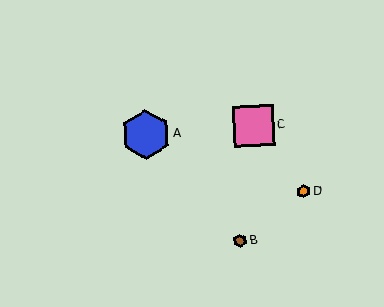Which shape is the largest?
The blue hexagon (labeled A) is the largest.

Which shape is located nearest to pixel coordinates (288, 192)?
The orange hexagon (labeled D) at (303, 191) is nearest to that location.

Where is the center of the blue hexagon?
The center of the blue hexagon is at (146, 135).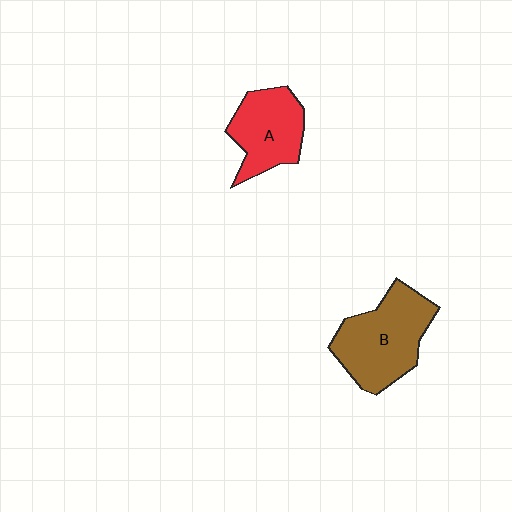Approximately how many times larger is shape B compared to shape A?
Approximately 1.3 times.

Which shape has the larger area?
Shape B (brown).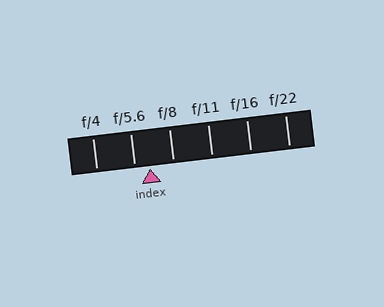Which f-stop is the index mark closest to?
The index mark is closest to f/5.6.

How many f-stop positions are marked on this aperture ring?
There are 6 f-stop positions marked.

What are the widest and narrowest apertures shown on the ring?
The widest aperture shown is f/4 and the narrowest is f/22.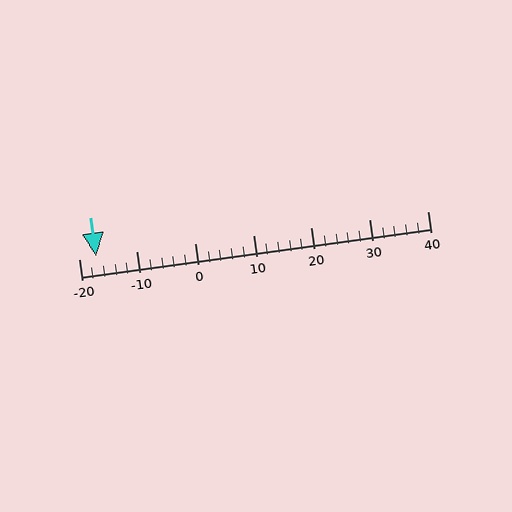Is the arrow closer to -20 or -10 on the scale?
The arrow is closer to -20.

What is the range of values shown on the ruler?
The ruler shows values from -20 to 40.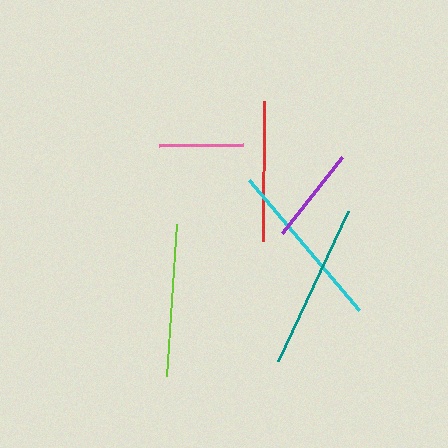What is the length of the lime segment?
The lime segment is approximately 152 pixels long.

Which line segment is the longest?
The cyan line is the longest at approximately 170 pixels.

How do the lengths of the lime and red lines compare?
The lime and red lines are approximately the same length.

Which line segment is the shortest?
The pink line is the shortest at approximately 84 pixels.